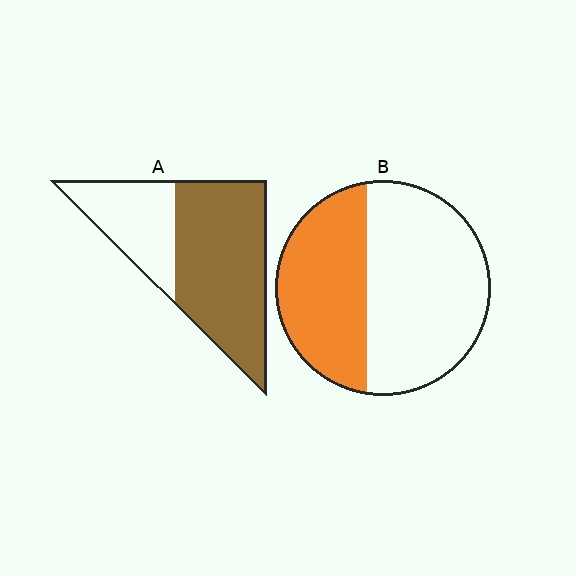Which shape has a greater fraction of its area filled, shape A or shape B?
Shape A.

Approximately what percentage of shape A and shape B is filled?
A is approximately 65% and B is approximately 40%.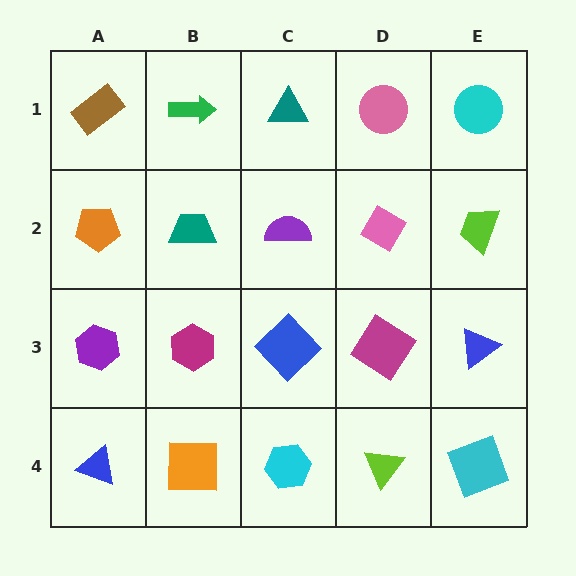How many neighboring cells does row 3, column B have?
4.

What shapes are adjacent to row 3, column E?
A lime trapezoid (row 2, column E), a cyan square (row 4, column E), a magenta diamond (row 3, column D).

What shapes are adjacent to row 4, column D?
A magenta diamond (row 3, column D), a cyan hexagon (row 4, column C), a cyan square (row 4, column E).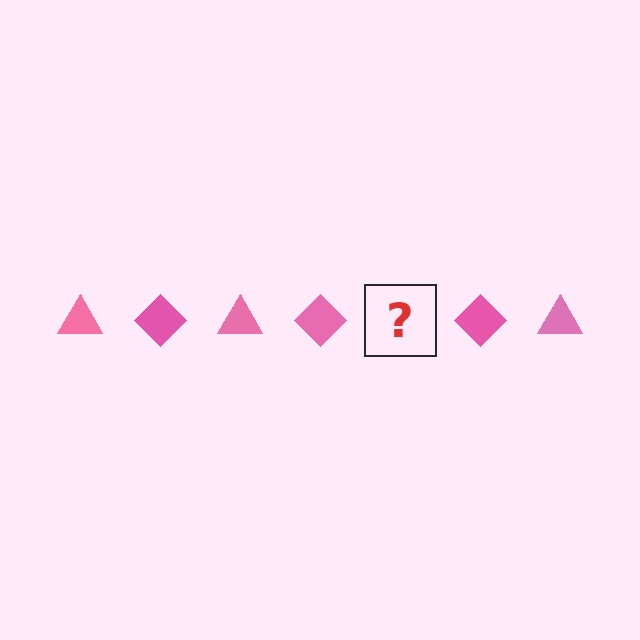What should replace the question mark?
The question mark should be replaced with a pink triangle.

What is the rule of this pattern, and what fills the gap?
The rule is that the pattern cycles through triangle, diamond shapes in pink. The gap should be filled with a pink triangle.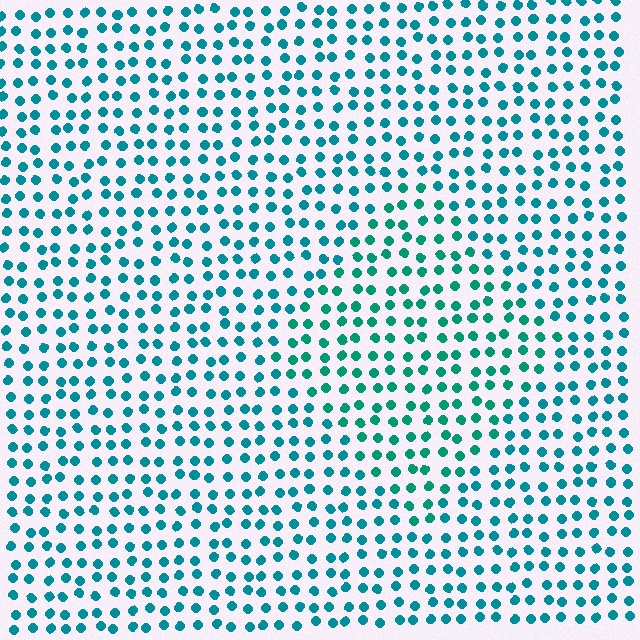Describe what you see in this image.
The image is filled with small teal elements in a uniform arrangement. A diamond-shaped region is visible where the elements are tinted to a slightly different hue, forming a subtle color boundary.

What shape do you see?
I see a diamond.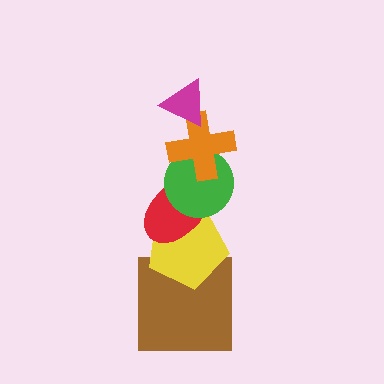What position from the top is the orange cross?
The orange cross is 2nd from the top.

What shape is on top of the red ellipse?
The green circle is on top of the red ellipse.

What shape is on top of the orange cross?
The magenta triangle is on top of the orange cross.